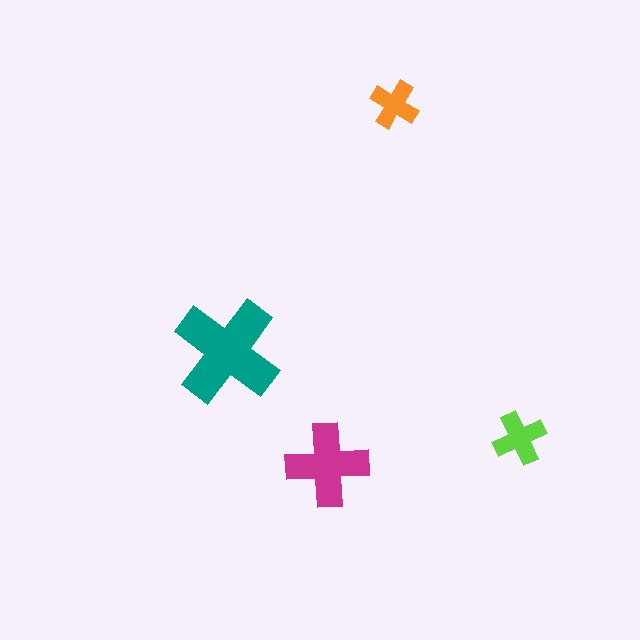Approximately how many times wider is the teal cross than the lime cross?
About 2 times wider.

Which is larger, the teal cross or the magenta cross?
The teal one.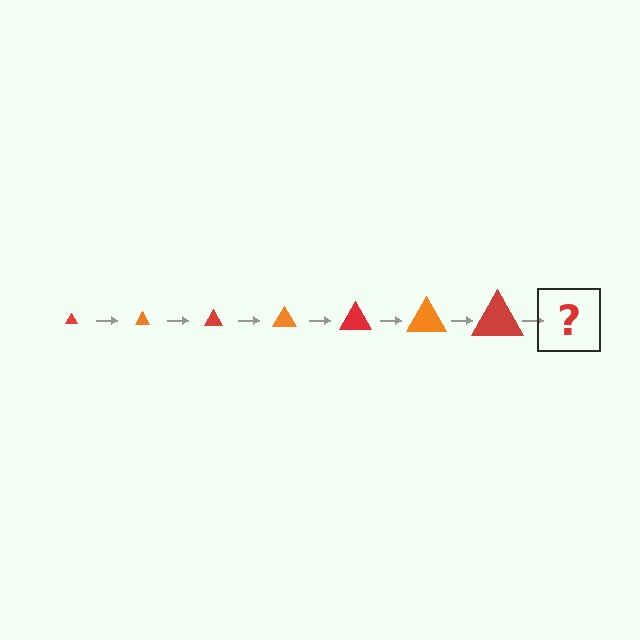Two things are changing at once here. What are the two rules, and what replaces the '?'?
The two rules are that the triangle grows larger each step and the color cycles through red and orange. The '?' should be an orange triangle, larger than the previous one.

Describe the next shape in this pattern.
It should be an orange triangle, larger than the previous one.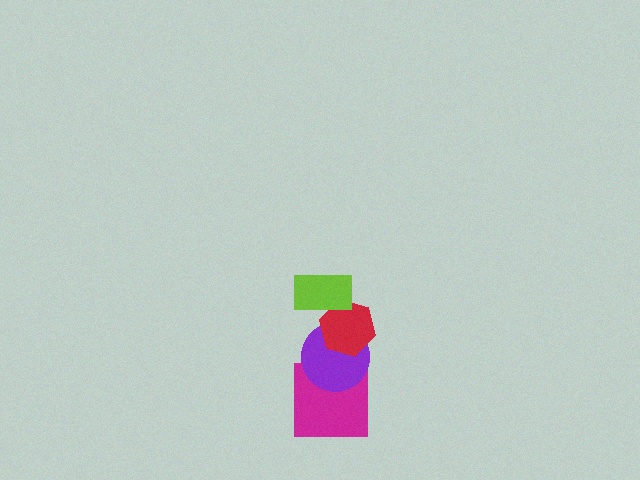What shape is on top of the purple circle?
The red hexagon is on top of the purple circle.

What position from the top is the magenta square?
The magenta square is 4th from the top.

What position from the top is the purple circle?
The purple circle is 3rd from the top.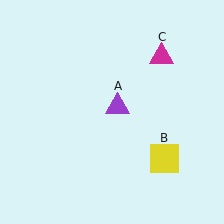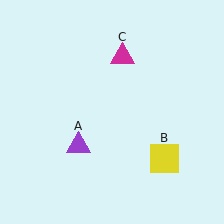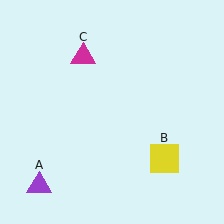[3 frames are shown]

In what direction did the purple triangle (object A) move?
The purple triangle (object A) moved down and to the left.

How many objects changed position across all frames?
2 objects changed position: purple triangle (object A), magenta triangle (object C).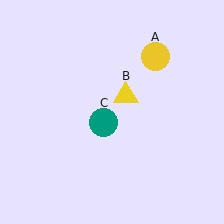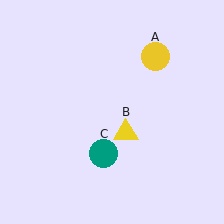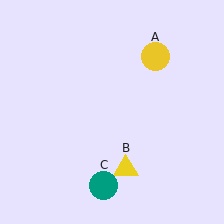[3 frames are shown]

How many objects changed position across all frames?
2 objects changed position: yellow triangle (object B), teal circle (object C).